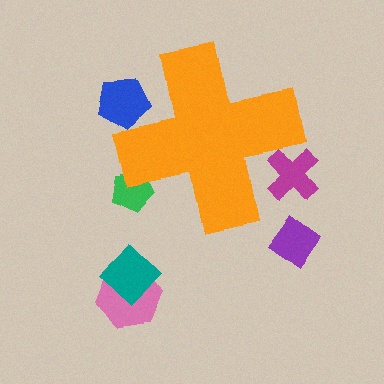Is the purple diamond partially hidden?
No, the purple diamond is fully visible.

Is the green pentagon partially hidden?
Yes, the green pentagon is partially hidden behind the orange cross.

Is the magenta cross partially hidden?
Yes, the magenta cross is partially hidden behind the orange cross.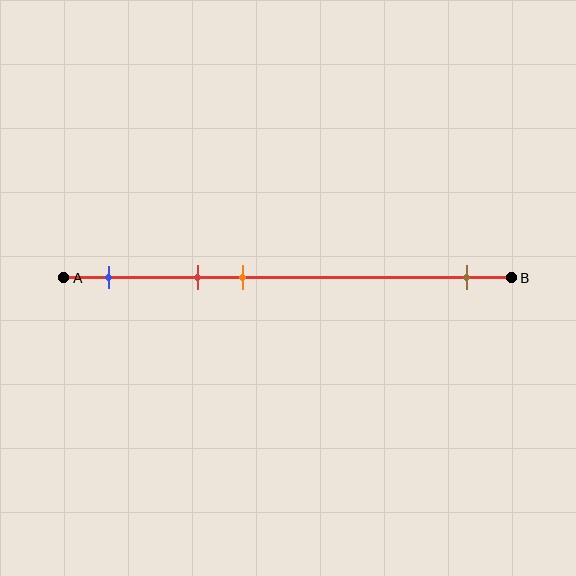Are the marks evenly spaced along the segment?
No, the marks are not evenly spaced.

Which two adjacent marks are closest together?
The red and orange marks are the closest adjacent pair.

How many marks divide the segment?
There are 4 marks dividing the segment.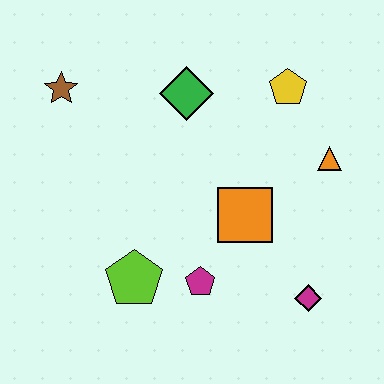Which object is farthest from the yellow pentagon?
The lime pentagon is farthest from the yellow pentagon.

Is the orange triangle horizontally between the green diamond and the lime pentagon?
No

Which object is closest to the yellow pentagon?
The orange triangle is closest to the yellow pentagon.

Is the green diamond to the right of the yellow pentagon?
No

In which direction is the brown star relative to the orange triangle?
The brown star is to the left of the orange triangle.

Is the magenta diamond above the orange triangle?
No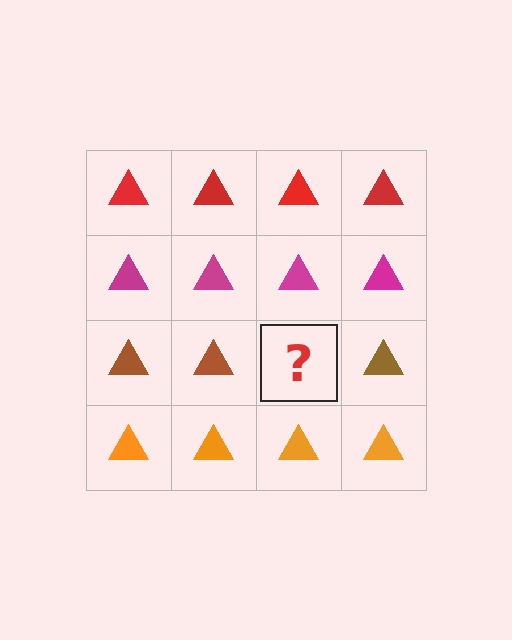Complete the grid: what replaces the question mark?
The question mark should be replaced with a brown triangle.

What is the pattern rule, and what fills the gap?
The rule is that each row has a consistent color. The gap should be filled with a brown triangle.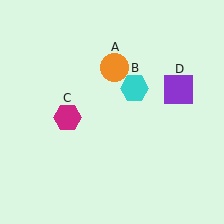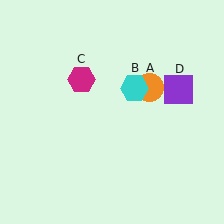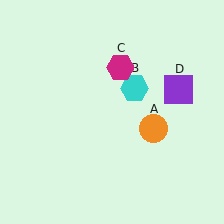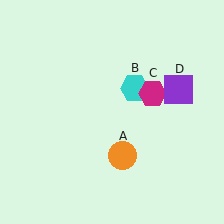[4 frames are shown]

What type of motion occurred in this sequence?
The orange circle (object A), magenta hexagon (object C) rotated clockwise around the center of the scene.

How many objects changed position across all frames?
2 objects changed position: orange circle (object A), magenta hexagon (object C).